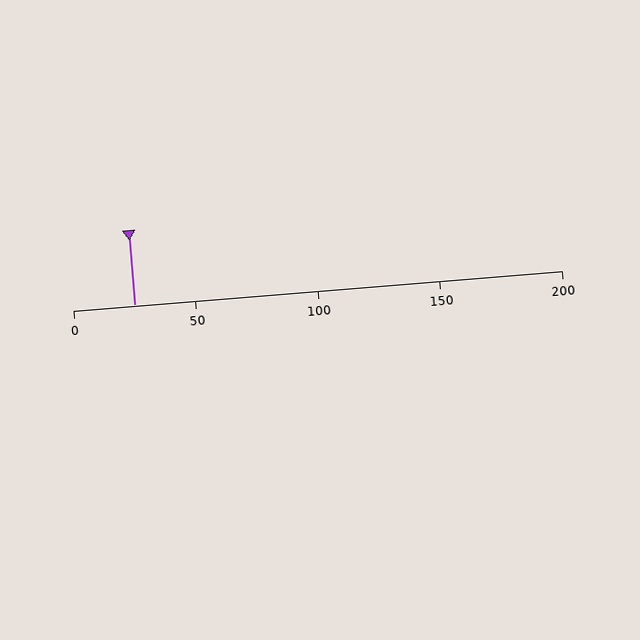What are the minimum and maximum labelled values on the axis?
The axis runs from 0 to 200.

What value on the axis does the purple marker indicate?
The marker indicates approximately 25.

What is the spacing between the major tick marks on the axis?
The major ticks are spaced 50 apart.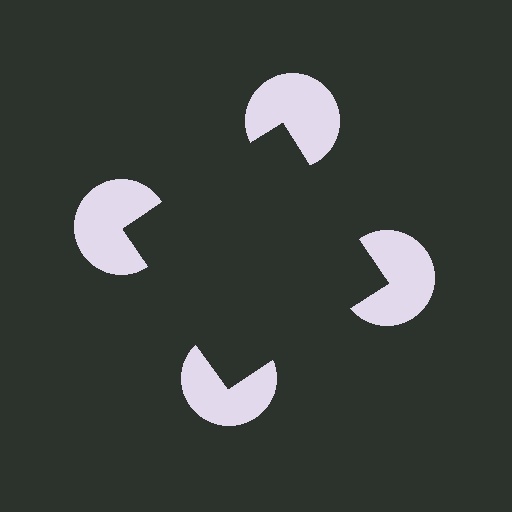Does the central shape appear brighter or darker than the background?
It typically appears slightly darker than the background, even though no actual brightness change is drawn.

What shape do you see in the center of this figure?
An illusory square — its edges are inferred from the aligned wedge cuts in the pac-man discs, not physically drawn.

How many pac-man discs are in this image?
There are 4 — one at each vertex of the illusory square.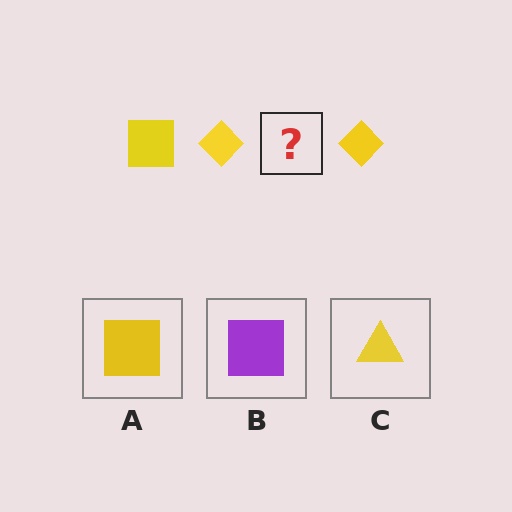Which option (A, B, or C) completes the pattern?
A.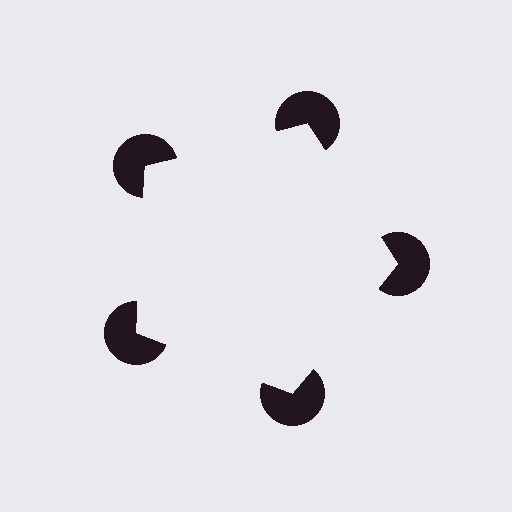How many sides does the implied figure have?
5 sides.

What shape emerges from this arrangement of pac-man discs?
An illusory pentagon — its edges are inferred from the aligned wedge cuts in the pac-man discs, not physically drawn.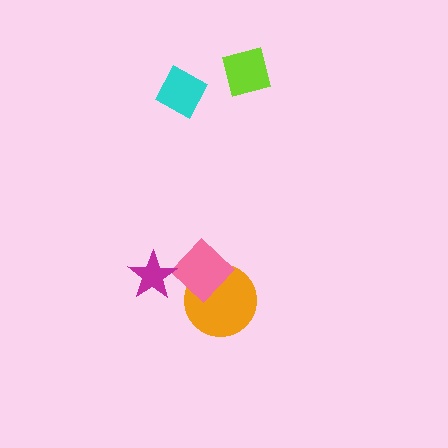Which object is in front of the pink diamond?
The magenta star is in front of the pink diamond.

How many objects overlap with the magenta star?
1 object overlaps with the magenta star.